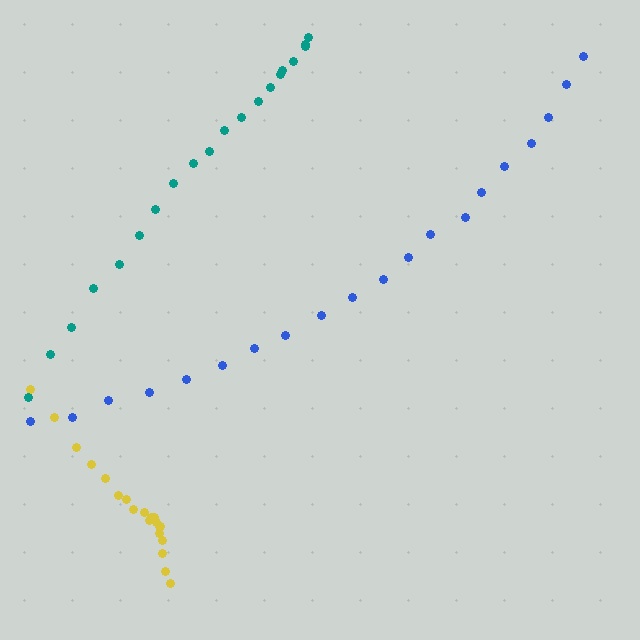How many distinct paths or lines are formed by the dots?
There are 3 distinct paths.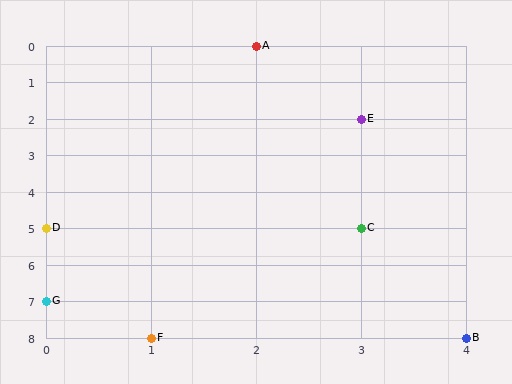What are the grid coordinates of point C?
Point C is at grid coordinates (3, 5).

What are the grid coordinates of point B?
Point B is at grid coordinates (4, 8).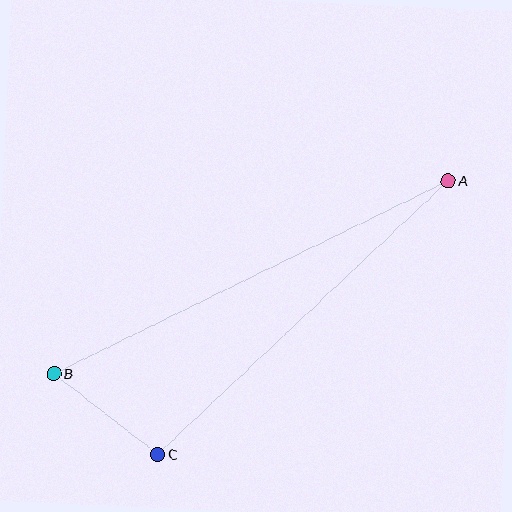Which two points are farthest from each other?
Points A and B are farthest from each other.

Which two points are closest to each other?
Points B and C are closest to each other.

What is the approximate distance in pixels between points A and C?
The distance between A and C is approximately 399 pixels.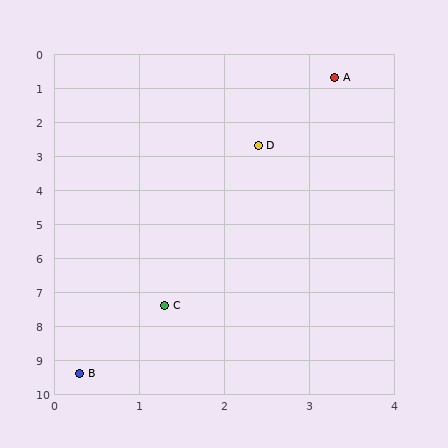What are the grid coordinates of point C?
Point C is at approximately (1.3, 7.4).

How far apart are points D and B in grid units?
Points D and B are about 7.0 grid units apart.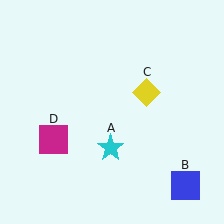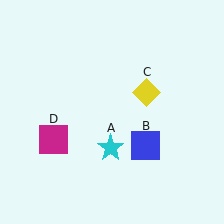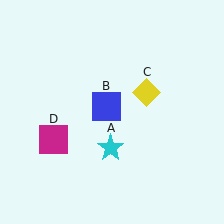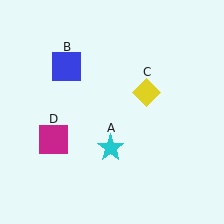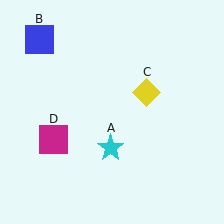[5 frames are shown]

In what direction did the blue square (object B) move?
The blue square (object B) moved up and to the left.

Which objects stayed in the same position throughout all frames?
Cyan star (object A) and yellow diamond (object C) and magenta square (object D) remained stationary.